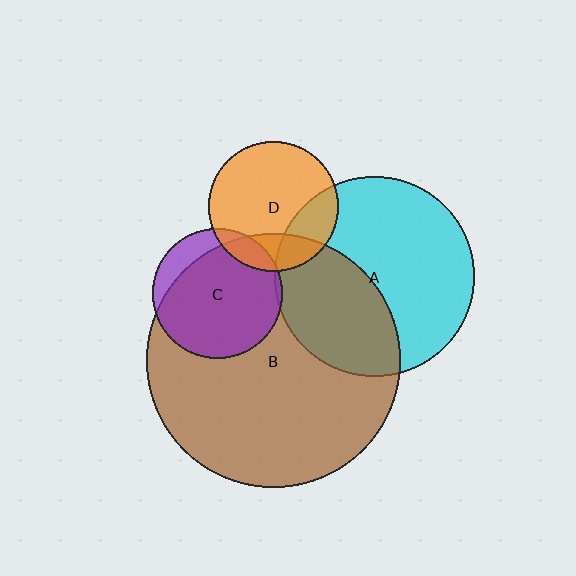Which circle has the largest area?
Circle B (brown).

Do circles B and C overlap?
Yes.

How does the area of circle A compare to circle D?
Approximately 2.3 times.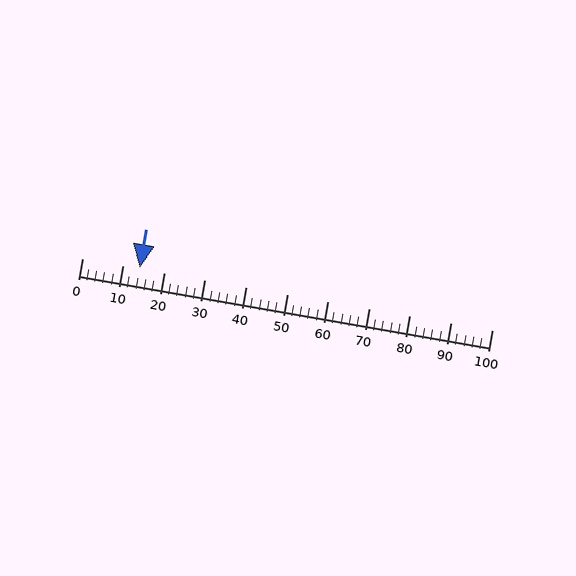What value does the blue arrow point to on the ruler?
The blue arrow points to approximately 14.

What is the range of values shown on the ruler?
The ruler shows values from 0 to 100.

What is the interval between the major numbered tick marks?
The major tick marks are spaced 10 units apart.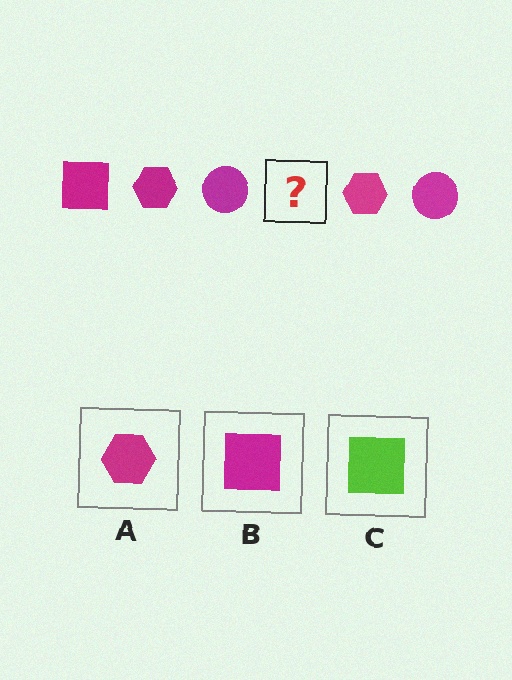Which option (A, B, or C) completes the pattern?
B.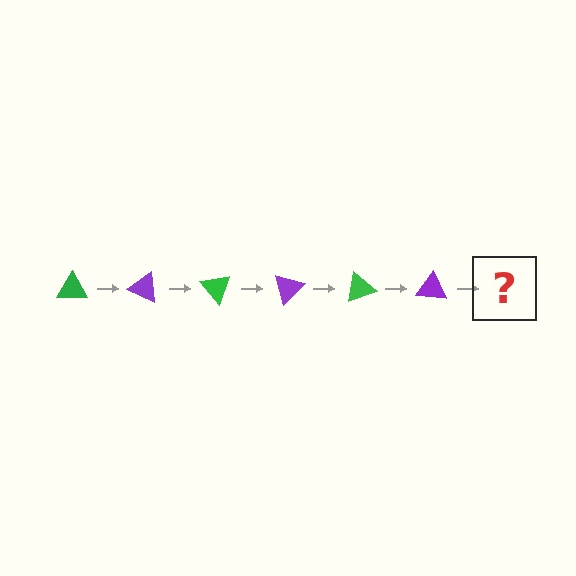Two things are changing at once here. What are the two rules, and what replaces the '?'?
The two rules are that it rotates 25 degrees each step and the color cycles through green and purple. The '?' should be a green triangle, rotated 150 degrees from the start.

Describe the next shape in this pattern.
It should be a green triangle, rotated 150 degrees from the start.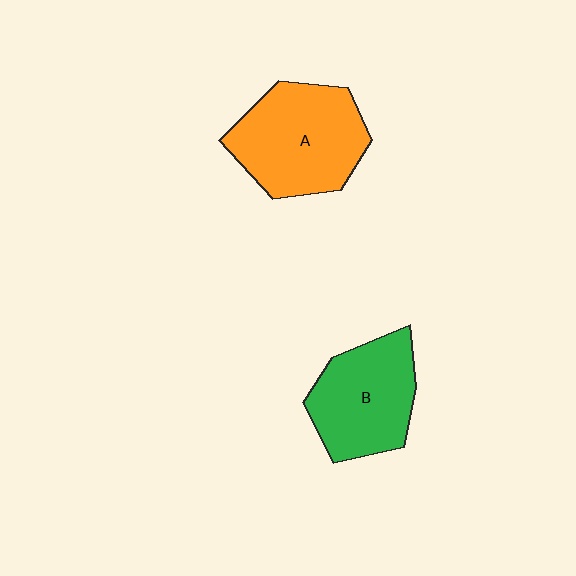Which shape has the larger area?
Shape A (orange).